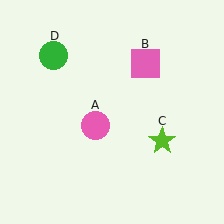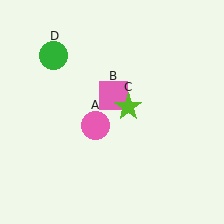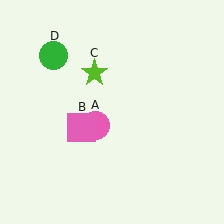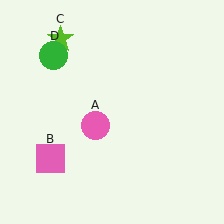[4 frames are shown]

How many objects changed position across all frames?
2 objects changed position: pink square (object B), lime star (object C).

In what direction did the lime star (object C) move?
The lime star (object C) moved up and to the left.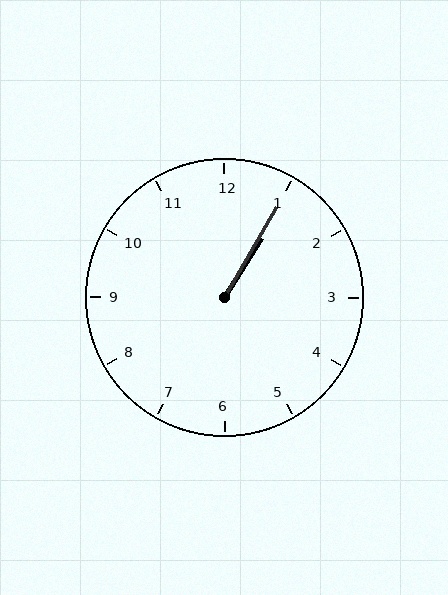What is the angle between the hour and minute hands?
Approximately 2 degrees.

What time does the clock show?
1:05.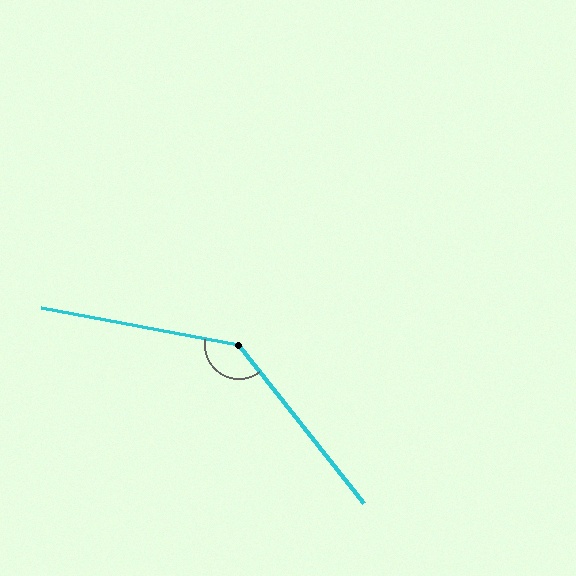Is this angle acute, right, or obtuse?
It is obtuse.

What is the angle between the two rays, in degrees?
Approximately 139 degrees.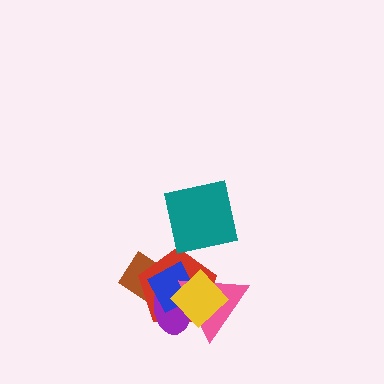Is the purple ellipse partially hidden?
Yes, it is partially covered by another shape.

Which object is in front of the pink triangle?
The yellow diamond is in front of the pink triangle.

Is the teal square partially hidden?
No, no other shape covers it.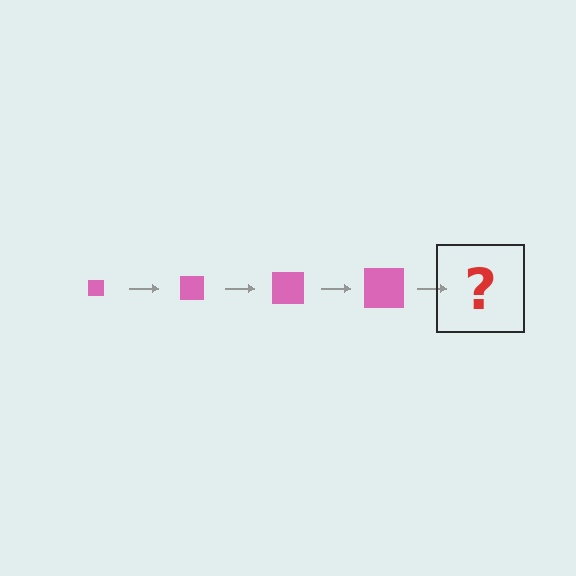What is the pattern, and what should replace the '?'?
The pattern is that the square gets progressively larger each step. The '?' should be a pink square, larger than the previous one.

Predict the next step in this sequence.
The next step is a pink square, larger than the previous one.